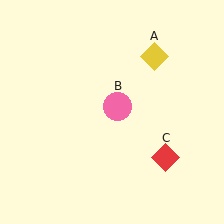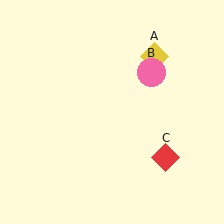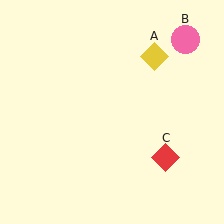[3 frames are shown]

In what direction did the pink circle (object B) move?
The pink circle (object B) moved up and to the right.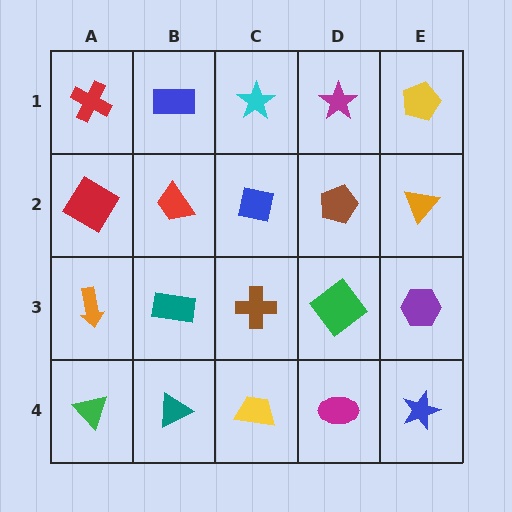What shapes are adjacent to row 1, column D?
A brown pentagon (row 2, column D), a cyan star (row 1, column C), a yellow pentagon (row 1, column E).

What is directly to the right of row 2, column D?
An orange triangle.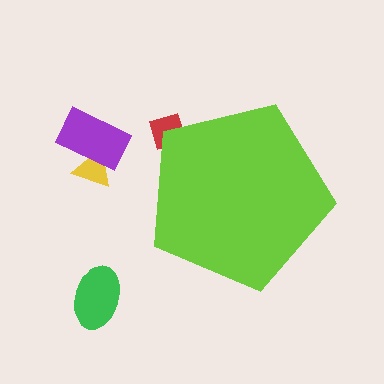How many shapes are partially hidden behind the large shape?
1 shape is partially hidden.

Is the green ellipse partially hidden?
No, the green ellipse is fully visible.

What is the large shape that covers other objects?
A lime pentagon.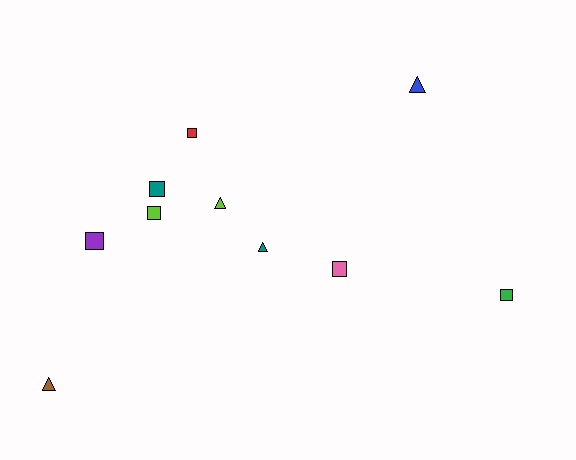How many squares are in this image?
There are 6 squares.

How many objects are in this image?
There are 10 objects.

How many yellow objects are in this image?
There are no yellow objects.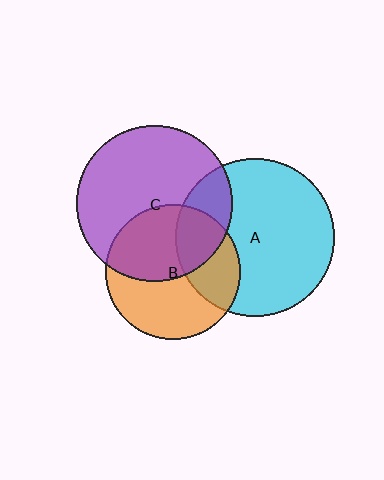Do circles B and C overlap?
Yes.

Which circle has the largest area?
Circle A (cyan).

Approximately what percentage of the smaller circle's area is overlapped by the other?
Approximately 45%.